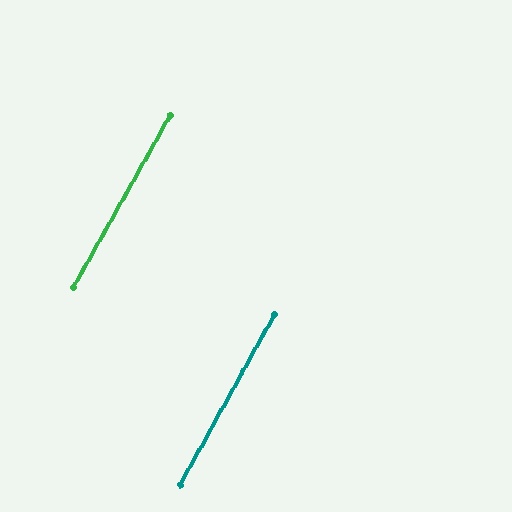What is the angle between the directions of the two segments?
Approximately 0 degrees.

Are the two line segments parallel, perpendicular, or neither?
Parallel — their directions differ by only 0.3°.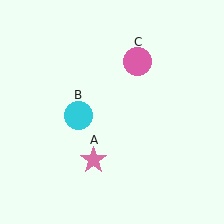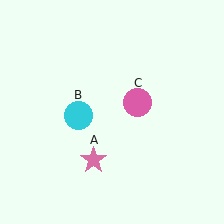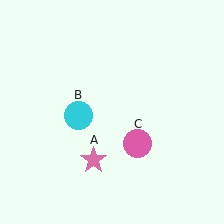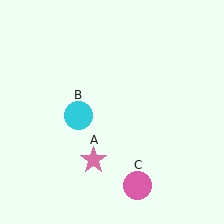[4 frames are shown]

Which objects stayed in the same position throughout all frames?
Pink star (object A) and cyan circle (object B) remained stationary.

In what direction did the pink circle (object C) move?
The pink circle (object C) moved down.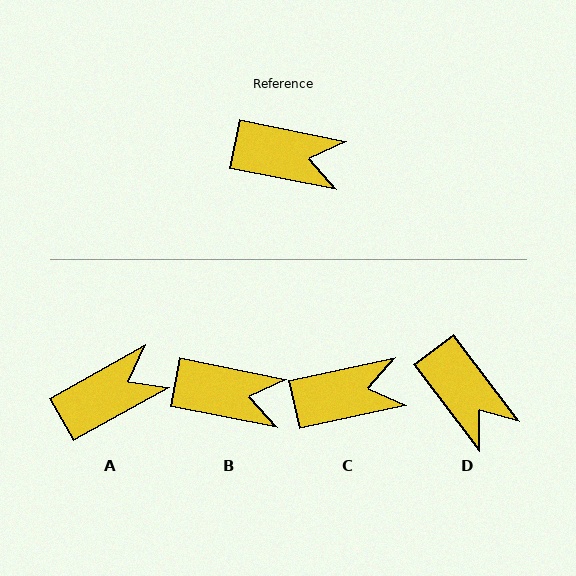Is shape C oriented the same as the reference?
No, it is off by about 24 degrees.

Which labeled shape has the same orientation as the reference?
B.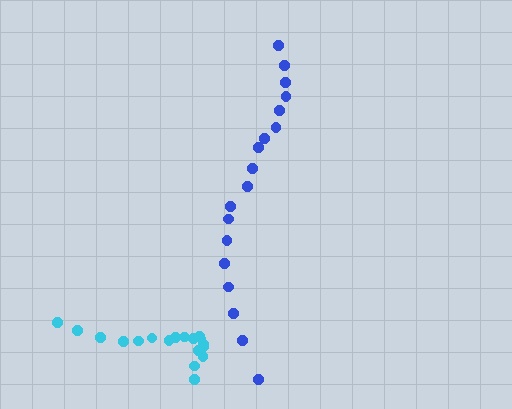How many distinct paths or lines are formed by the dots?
There are 2 distinct paths.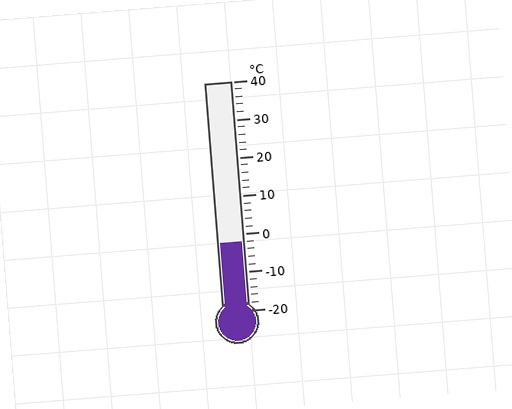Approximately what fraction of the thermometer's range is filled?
The thermometer is filled to approximately 30% of its range.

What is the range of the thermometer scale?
The thermometer scale ranges from -20°C to 40°C.